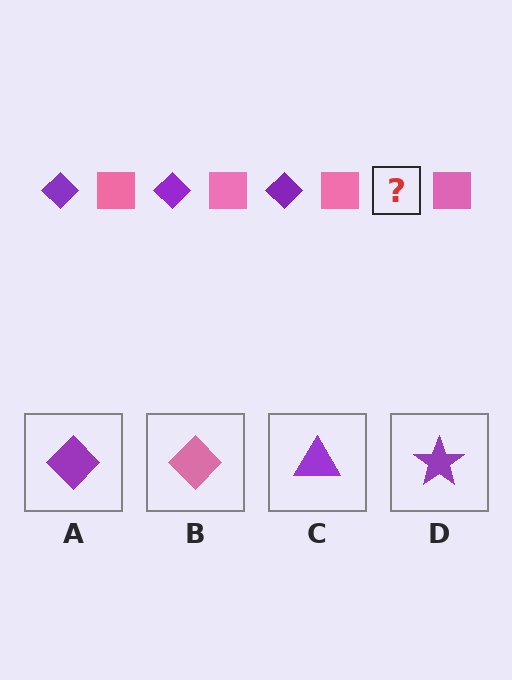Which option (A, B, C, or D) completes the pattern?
A.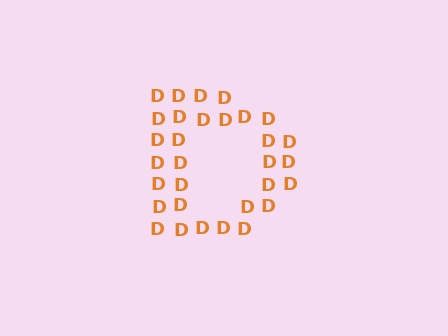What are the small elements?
The small elements are letter D's.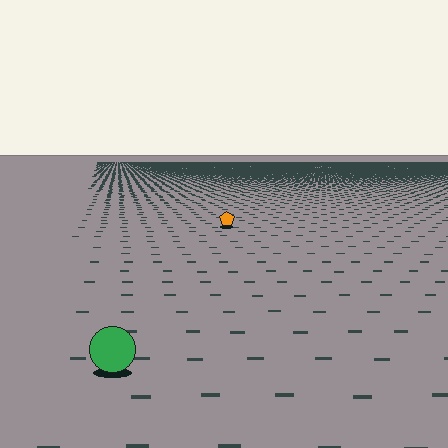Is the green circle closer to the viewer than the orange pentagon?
Yes. The green circle is closer — you can tell from the texture gradient: the ground texture is coarser near it.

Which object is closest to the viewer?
The green circle is closest. The texture marks near it are larger and more spread out.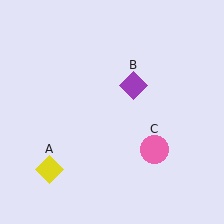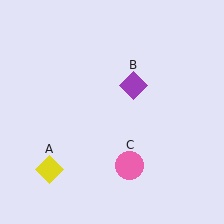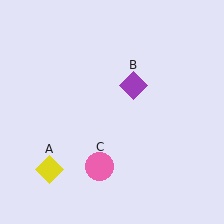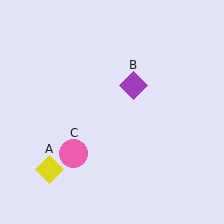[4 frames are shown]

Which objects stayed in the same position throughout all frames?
Yellow diamond (object A) and purple diamond (object B) remained stationary.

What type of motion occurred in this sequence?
The pink circle (object C) rotated clockwise around the center of the scene.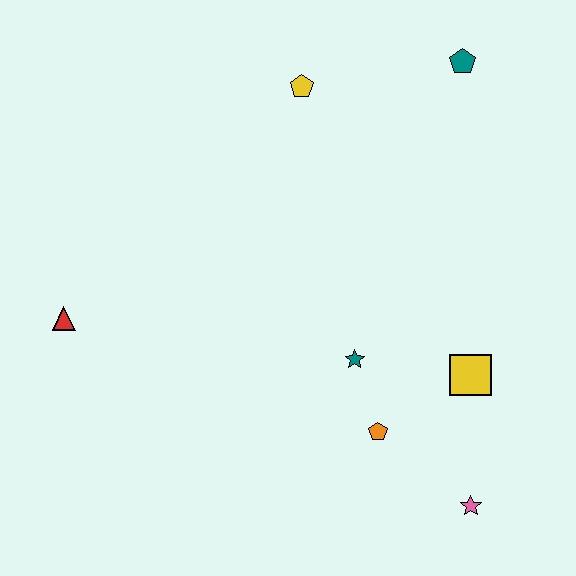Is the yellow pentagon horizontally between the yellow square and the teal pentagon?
No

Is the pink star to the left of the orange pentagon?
No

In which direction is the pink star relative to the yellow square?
The pink star is below the yellow square.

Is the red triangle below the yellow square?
No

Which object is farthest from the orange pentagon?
The teal pentagon is farthest from the orange pentagon.